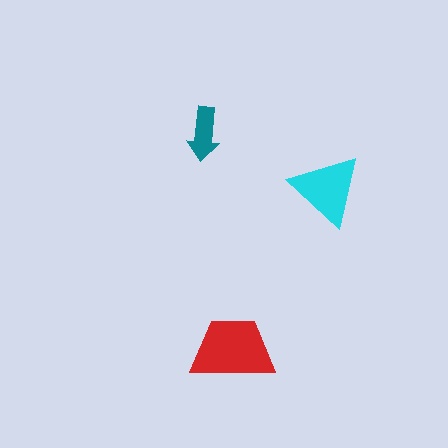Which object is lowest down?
The red trapezoid is bottommost.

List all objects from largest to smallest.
The red trapezoid, the cyan triangle, the teal arrow.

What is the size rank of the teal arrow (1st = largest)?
3rd.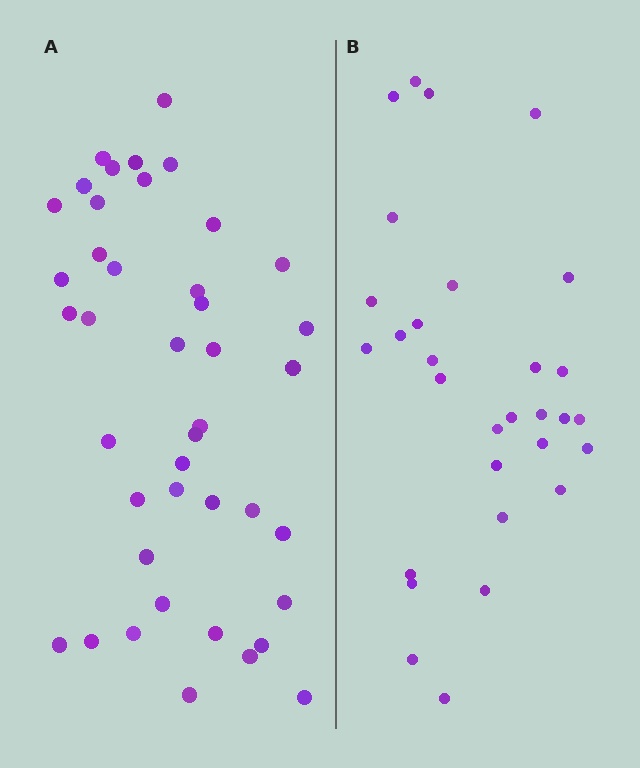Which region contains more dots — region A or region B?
Region A (the left region) has more dots.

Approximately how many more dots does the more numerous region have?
Region A has roughly 12 or so more dots than region B.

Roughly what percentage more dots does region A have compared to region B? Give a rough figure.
About 40% more.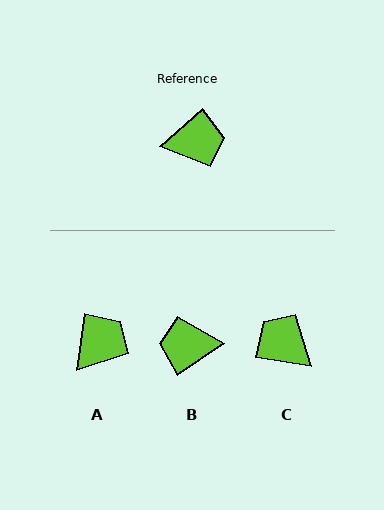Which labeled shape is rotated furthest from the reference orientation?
B, about 172 degrees away.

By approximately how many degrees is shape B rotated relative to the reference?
Approximately 172 degrees counter-clockwise.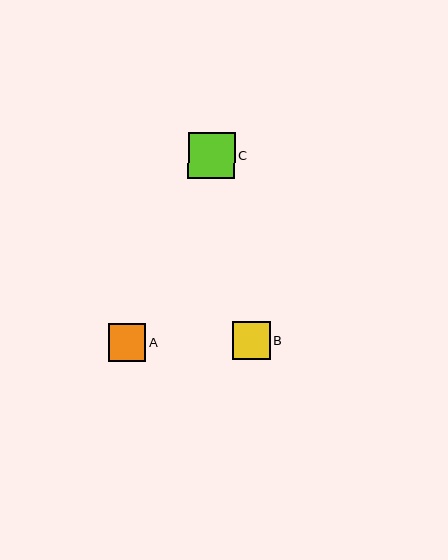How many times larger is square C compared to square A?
Square C is approximately 1.2 times the size of square A.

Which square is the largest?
Square C is the largest with a size of approximately 46 pixels.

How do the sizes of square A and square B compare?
Square A and square B are approximately the same size.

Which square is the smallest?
Square B is the smallest with a size of approximately 37 pixels.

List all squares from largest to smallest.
From largest to smallest: C, A, B.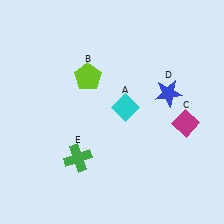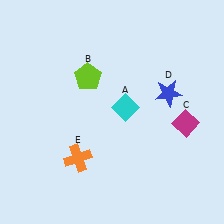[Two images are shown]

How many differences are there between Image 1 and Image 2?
There is 1 difference between the two images.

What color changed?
The cross (E) changed from green in Image 1 to orange in Image 2.